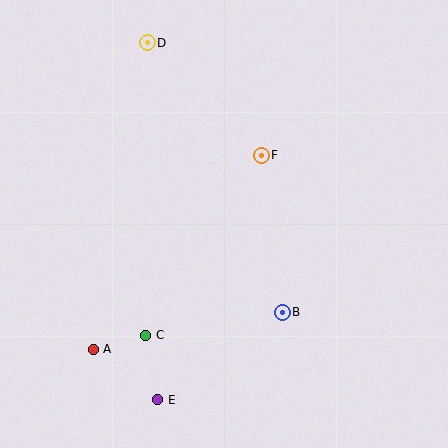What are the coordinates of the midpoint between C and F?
The midpoint between C and F is at (203, 245).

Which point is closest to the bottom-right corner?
Point B is closest to the bottom-right corner.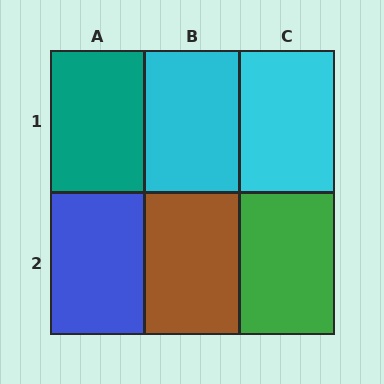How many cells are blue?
1 cell is blue.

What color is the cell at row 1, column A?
Teal.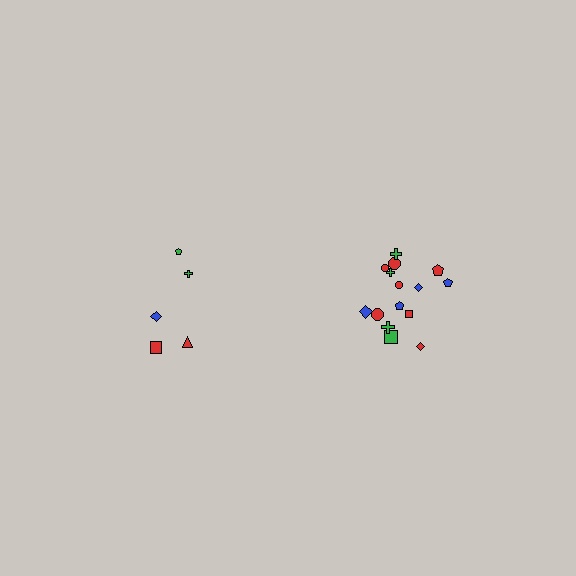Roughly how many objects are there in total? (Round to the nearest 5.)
Roughly 20 objects in total.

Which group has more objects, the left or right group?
The right group.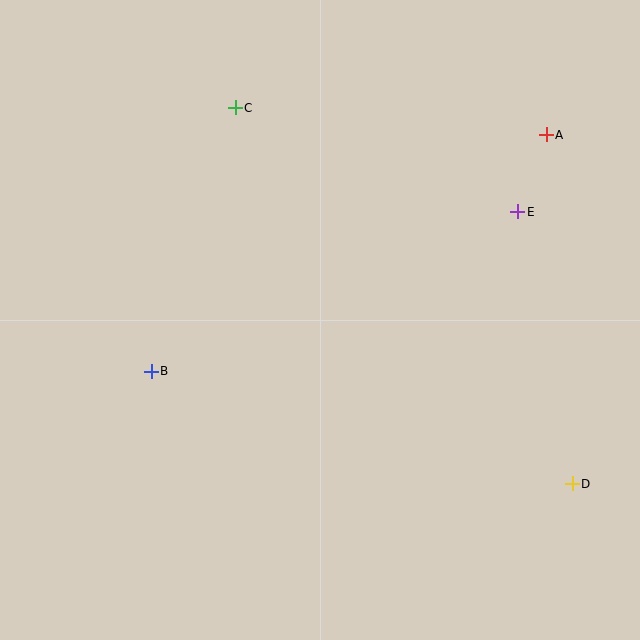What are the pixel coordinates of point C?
Point C is at (235, 108).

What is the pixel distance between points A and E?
The distance between A and E is 83 pixels.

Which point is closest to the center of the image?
Point B at (151, 371) is closest to the center.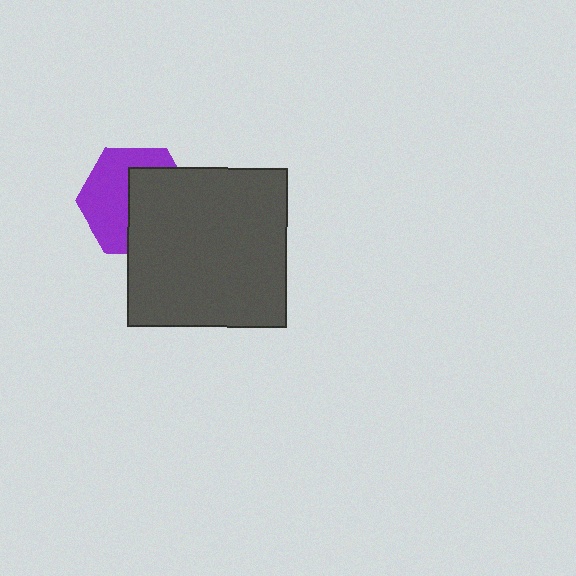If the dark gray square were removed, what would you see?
You would see the complete purple hexagon.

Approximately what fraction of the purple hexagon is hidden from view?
Roughly 50% of the purple hexagon is hidden behind the dark gray square.